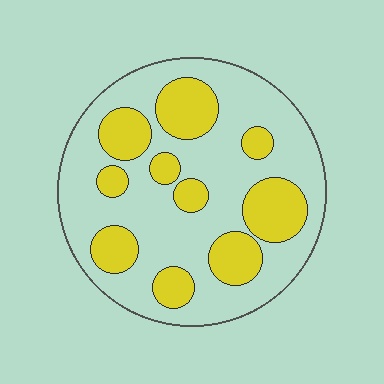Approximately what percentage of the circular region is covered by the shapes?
Approximately 30%.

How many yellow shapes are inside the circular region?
10.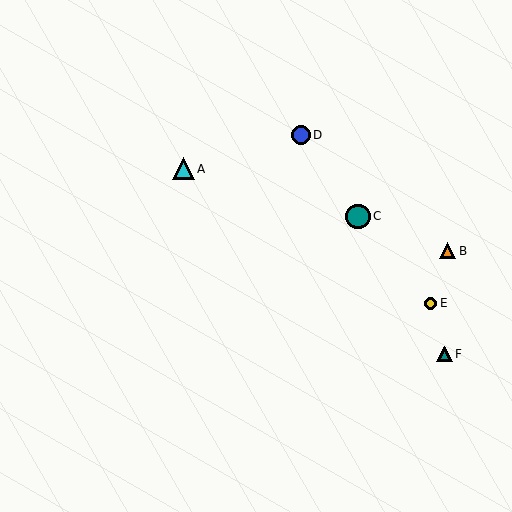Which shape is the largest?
The teal circle (labeled C) is the largest.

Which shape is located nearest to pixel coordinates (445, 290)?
The yellow circle (labeled E) at (431, 303) is nearest to that location.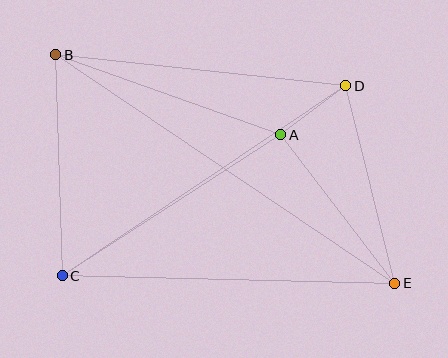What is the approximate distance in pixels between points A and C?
The distance between A and C is approximately 260 pixels.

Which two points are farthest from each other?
Points B and E are farthest from each other.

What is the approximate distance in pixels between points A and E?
The distance between A and E is approximately 187 pixels.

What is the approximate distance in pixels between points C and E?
The distance between C and E is approximately 332 pixels.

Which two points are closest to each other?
Points A and D are closest to each other.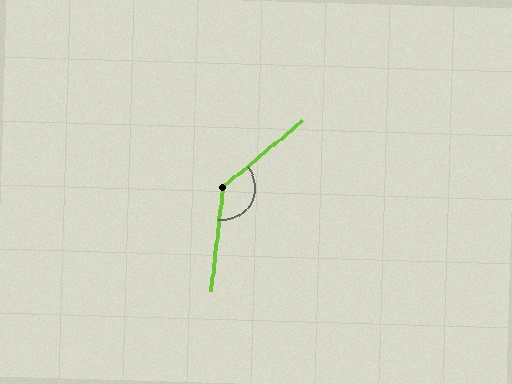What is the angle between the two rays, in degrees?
Approximately 137 degrees.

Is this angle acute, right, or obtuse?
It is obtuse.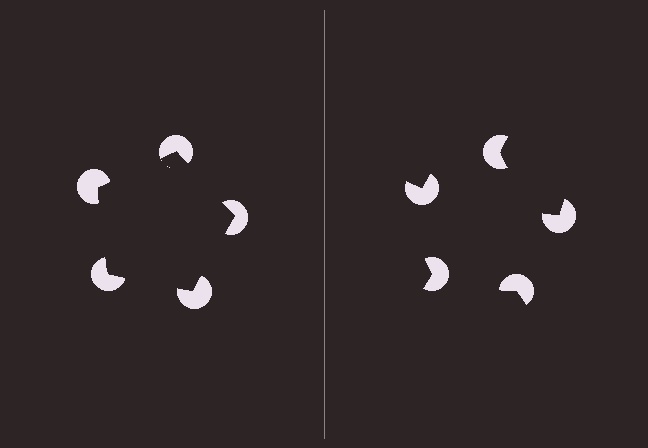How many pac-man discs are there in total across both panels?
10 — 5 on each side.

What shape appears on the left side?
An illusory pentagon.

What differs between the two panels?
The pac-man discs are positioned identically on both sides; only the wedge orientations differ. On the left they align to a pentagon; on the right they are misaligned.